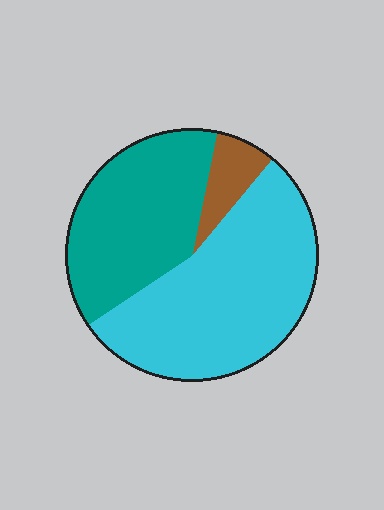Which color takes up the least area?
Brown, at roughly 10%.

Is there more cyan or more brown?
Cyan.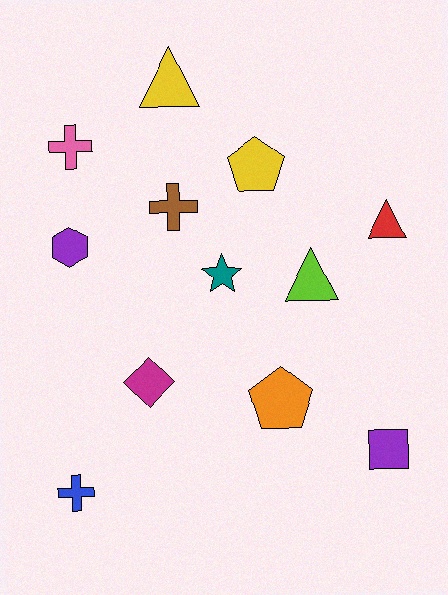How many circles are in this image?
There are no circles.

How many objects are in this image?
There are 12 objects.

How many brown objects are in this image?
There is 1 brown object.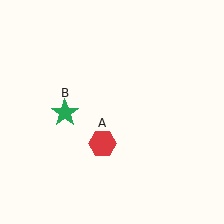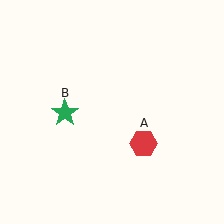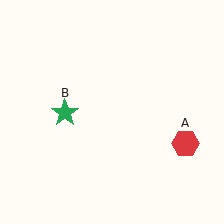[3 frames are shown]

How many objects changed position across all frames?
1 object changed position: red hexagon (object A).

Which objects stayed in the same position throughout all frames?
Green star (object B) remained stationary.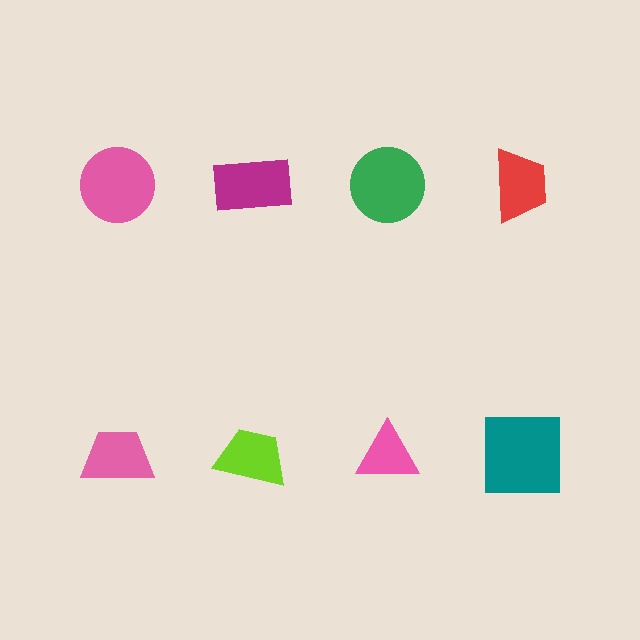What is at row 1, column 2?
A magenta rectangle.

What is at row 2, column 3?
A pink triangle.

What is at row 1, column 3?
A green circle.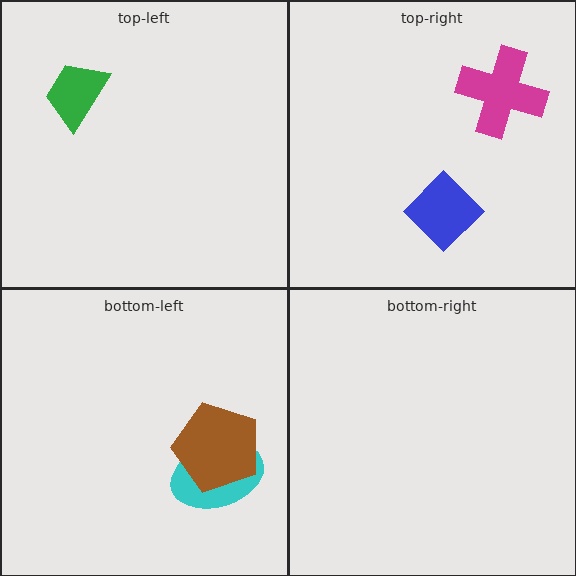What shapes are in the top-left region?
The green trapezoid.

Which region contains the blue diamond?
The top-right region.